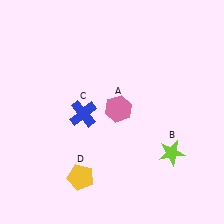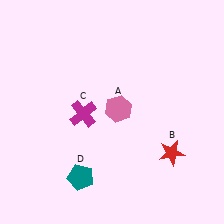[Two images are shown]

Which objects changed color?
B changed from lime to red. C changed from blue to magenta. D changed from yellow to teal.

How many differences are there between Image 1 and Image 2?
There are 3 differences between the two images.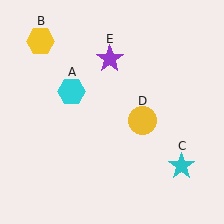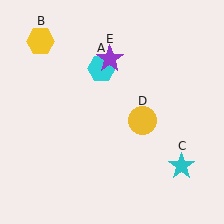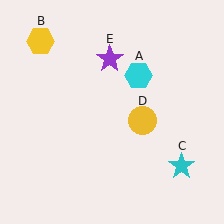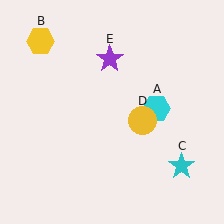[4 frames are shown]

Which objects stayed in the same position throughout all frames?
Yellow hexagon (object B) and cyan star (object C) and yellow circle (object D) and purple star (object E) remained stationary.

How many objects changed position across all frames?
1 object changed position: cyan hexagon (object A).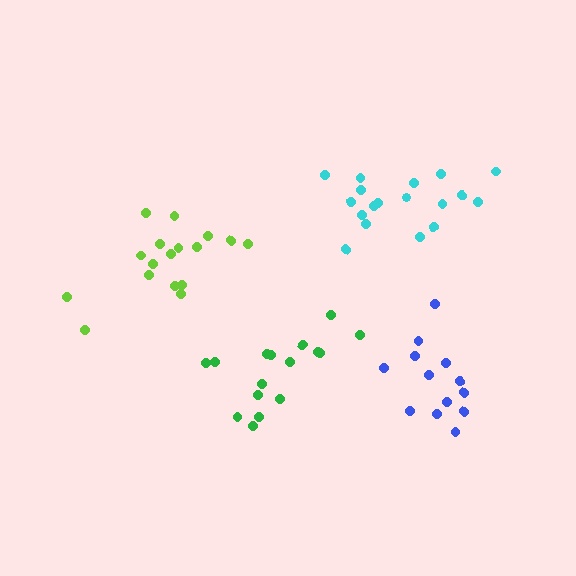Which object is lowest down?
The blue cluster is bottommost.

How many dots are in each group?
Group 1: 17 dots, Group 2: 16 dots, Group 3: 18 dots, Group 4: 13 dots (64 total).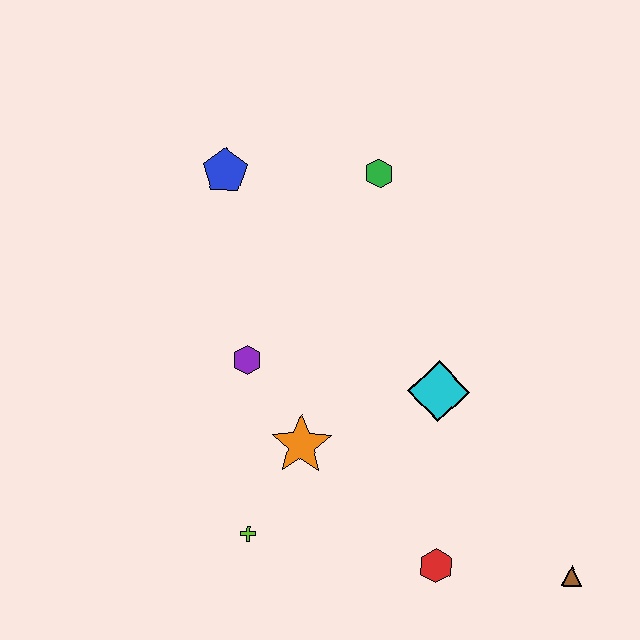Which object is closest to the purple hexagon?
The orange star is closest to the purple hexagon.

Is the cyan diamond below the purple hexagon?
Yes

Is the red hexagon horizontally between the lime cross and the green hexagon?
No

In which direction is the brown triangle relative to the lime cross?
The brown triangle is to the right of the lime cross.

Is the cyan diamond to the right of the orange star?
Yes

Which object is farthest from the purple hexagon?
The brown triangle is farthest from the purple hexagon.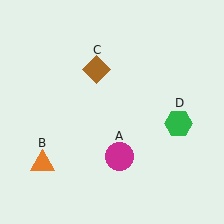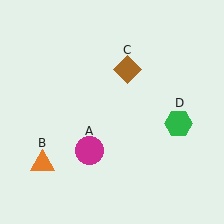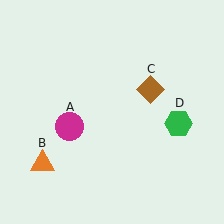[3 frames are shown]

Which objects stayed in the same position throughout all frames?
Orange triangle (object B) and green hexagon (object D) remained stationary.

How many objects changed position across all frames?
2 objects changed position: magenta circle (object A), brown diamond (object C).